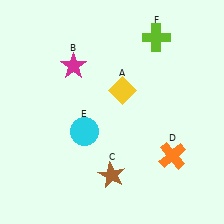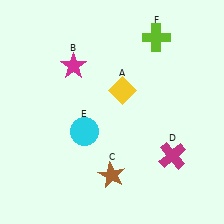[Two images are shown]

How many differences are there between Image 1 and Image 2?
There is 1 difference between the two images.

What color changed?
The cross (D) changed from orange in Image 1 to magenta in Image 2.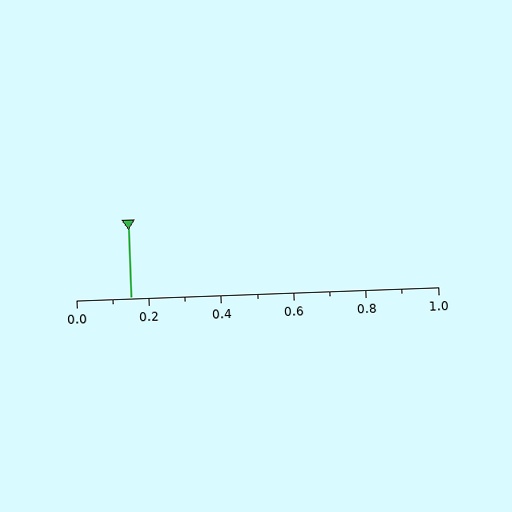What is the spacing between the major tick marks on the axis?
The major ticks are spaced 0.2 apart.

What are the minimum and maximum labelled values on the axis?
The axis runs from 0.0 to 1.0.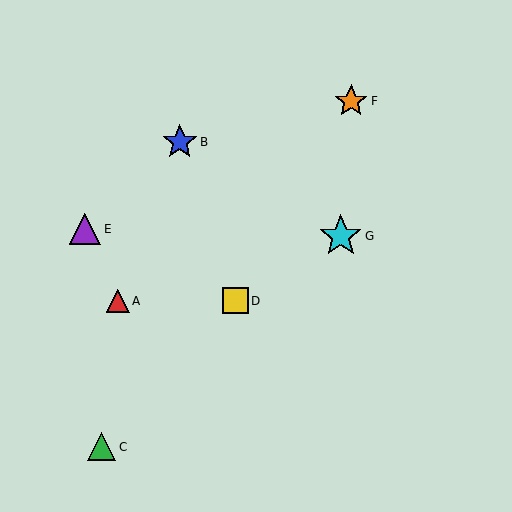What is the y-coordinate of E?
Object E is at y≈229.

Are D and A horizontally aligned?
Yes, both are at y≈301.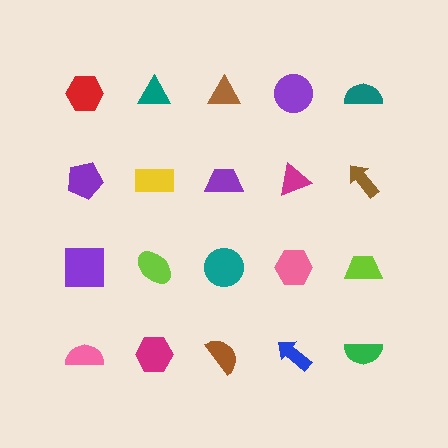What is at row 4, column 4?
A blue arrow.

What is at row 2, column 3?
A purple trapezoid.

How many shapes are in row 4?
5 shapes.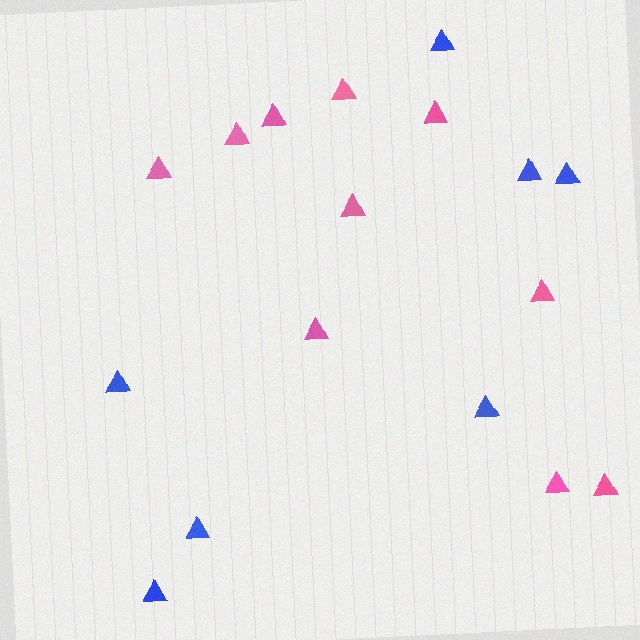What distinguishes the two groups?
There are 2 groups: one group of blue triangles (7) and one group of pink triangles (10).